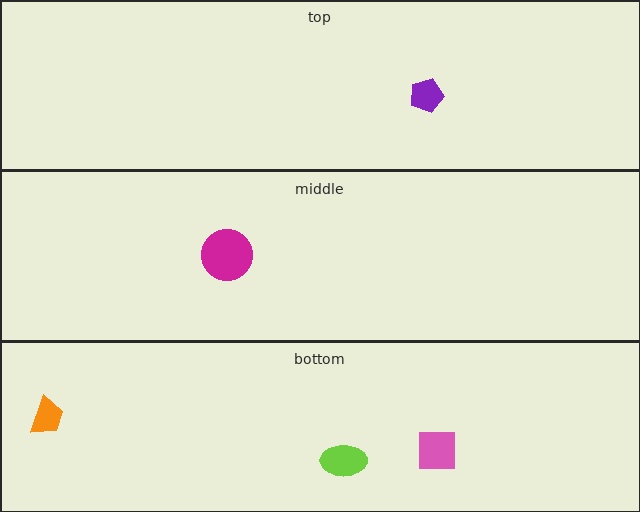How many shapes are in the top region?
1.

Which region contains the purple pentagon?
The top region.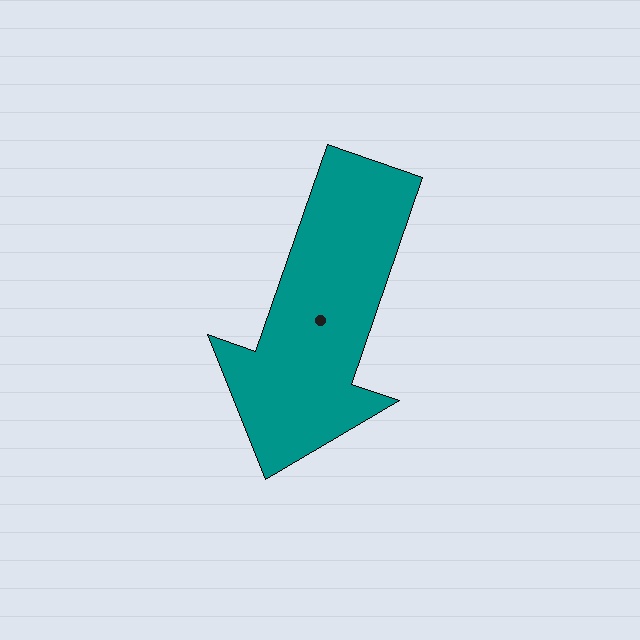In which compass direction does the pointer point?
South.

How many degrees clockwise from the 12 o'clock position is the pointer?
Approximately 199 degrees.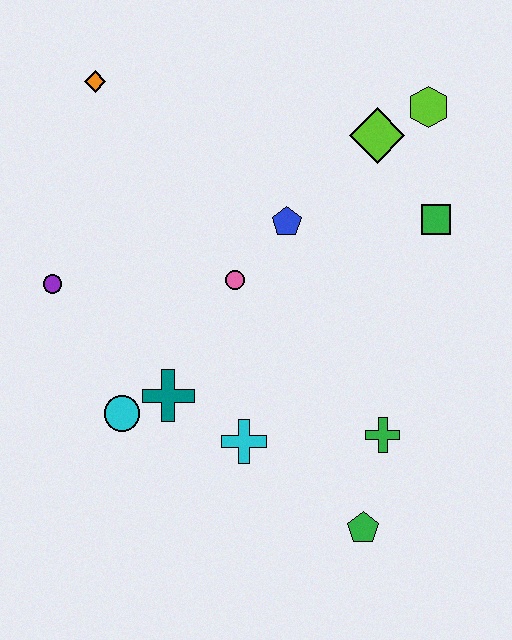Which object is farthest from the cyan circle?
The lime hexagon is farthest from the cyan circle.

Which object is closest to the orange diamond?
The purple circle is closest to the orange diamond.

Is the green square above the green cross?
Yes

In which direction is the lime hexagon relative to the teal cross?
The lime hexagon is above the teal cross.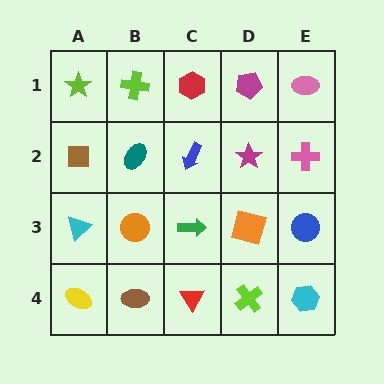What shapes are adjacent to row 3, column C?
A blue arrow (row 2, column C), a red triangle (row 4, column C), an orange circle (row 3, column B), an orange square (row 3, column D).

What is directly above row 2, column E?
A pink ellipse.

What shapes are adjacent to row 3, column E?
A pink cross (row 2, column E), a cyan hexagon (row 4, column E), an orange square (row 3, column D).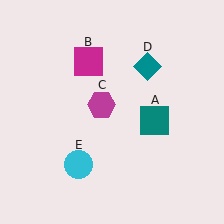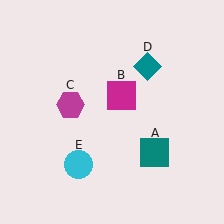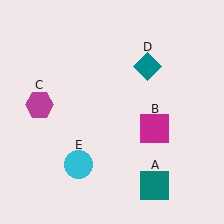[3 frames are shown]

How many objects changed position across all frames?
3 objects changed position: teal square (object A), magenta square (object B), magenta hexagon (object C).